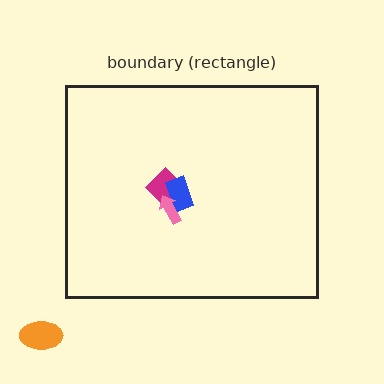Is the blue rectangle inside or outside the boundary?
Inside.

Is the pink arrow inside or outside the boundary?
Inside.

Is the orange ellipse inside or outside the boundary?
Outside.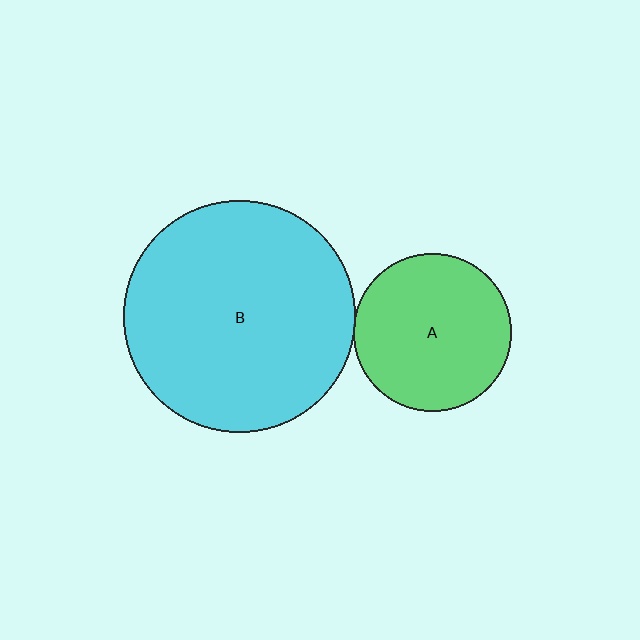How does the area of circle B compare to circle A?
Approximately 2.2 times.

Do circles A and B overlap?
Yes.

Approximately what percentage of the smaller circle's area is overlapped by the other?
Approximately 5%.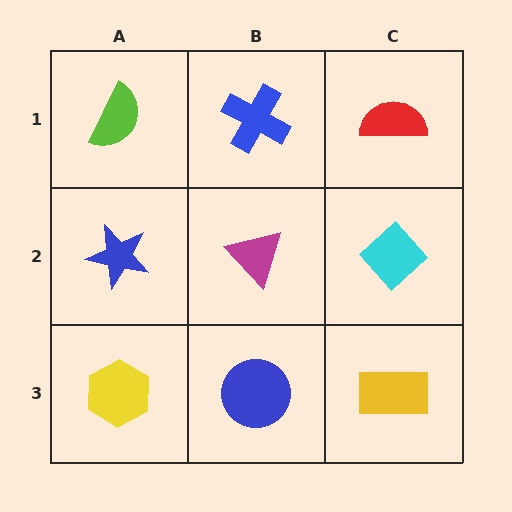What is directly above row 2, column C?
A red semicircle.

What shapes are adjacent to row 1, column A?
A blue star (row 2, column A), a blue cross (row 1, column B).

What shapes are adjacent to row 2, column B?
A blue cross (row 1, column B), a blue circle (row 3, column B), a blue star (row 2, column A), a cyan diamond (row 2, column C).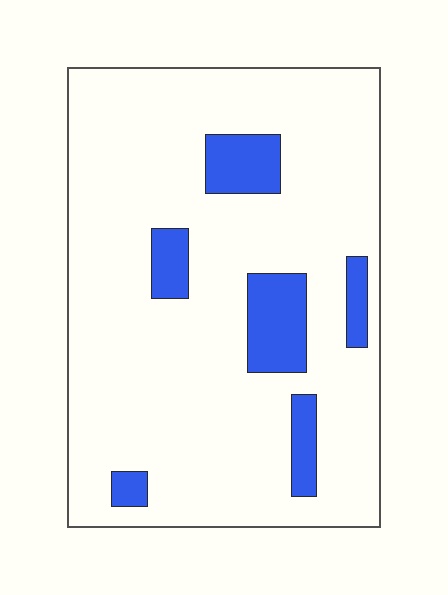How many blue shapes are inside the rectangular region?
6.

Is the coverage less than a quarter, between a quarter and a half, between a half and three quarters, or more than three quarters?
Less than a quarter.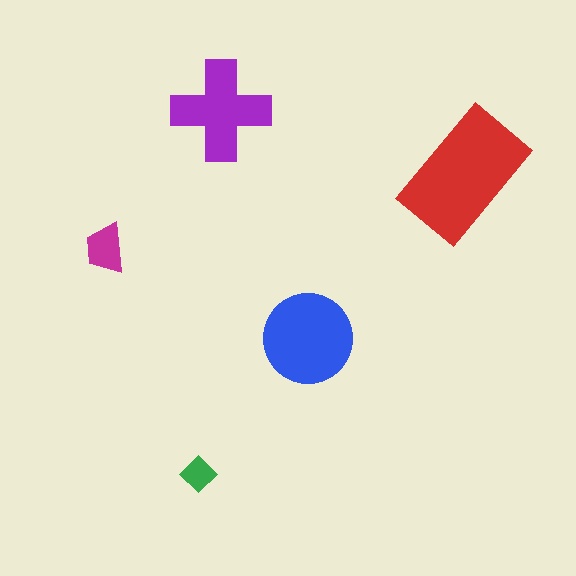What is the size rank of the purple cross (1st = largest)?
3rd.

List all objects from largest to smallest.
The red rectangle, the blue circle, the purple cross, the magenta trapezoid, the green diamond.